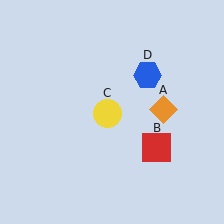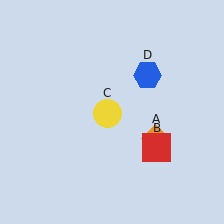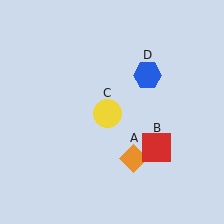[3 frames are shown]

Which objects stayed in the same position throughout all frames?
Red square (object B) and yellow circle (object C) and blue hexagon (object D) remained stationary.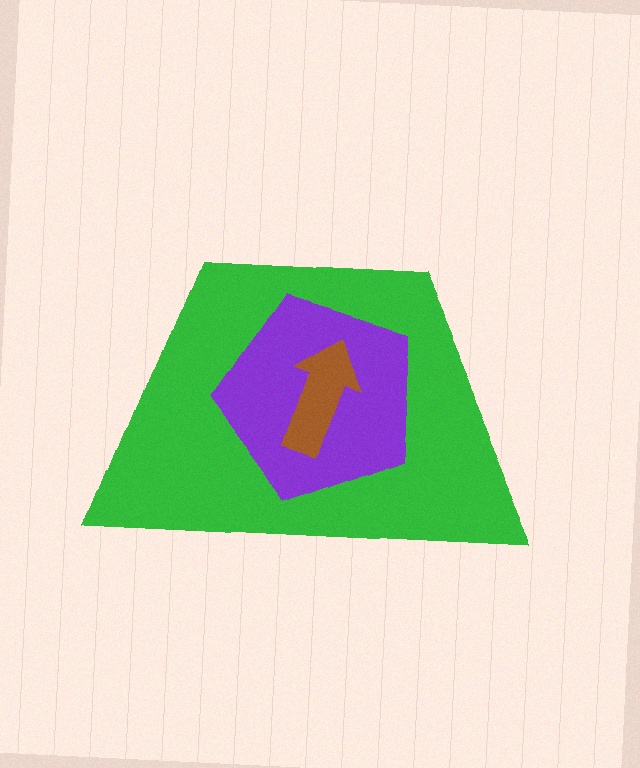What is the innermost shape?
The brown arrow.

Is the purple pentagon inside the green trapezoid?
Yes.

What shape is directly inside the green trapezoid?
The purple pentagon.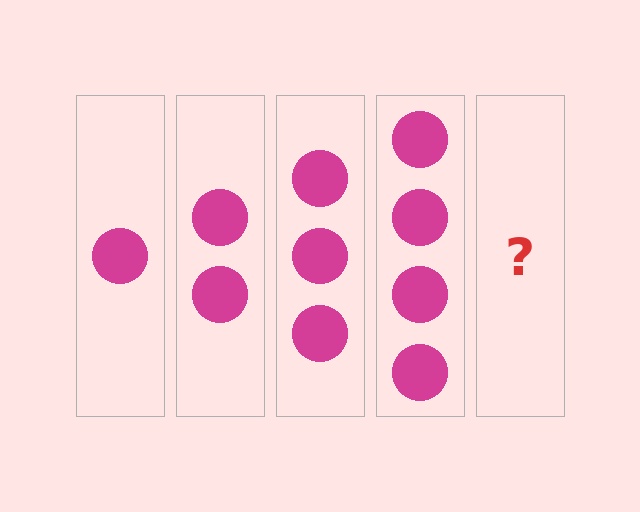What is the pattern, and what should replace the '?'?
The pattern is that each step adds one more circle. The '?' should be 5 circles.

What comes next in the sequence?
The next element should be 5 circles.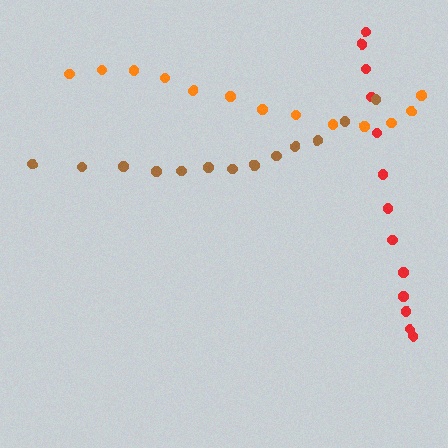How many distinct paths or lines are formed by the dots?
There are 3 distinct paths.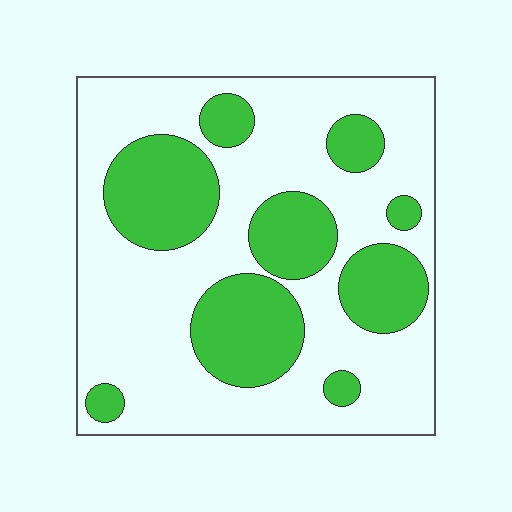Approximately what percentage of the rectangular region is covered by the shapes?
Approximately 35%.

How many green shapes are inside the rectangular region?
9.